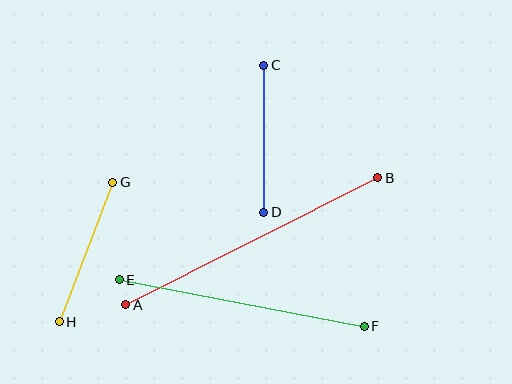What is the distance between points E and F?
The distance is approximately 249 pixels.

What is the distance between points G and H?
The distance is approximately 150 pixels.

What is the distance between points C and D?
The distance is approximately 147 pixels.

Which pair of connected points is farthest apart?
Points A and B are farthest apart.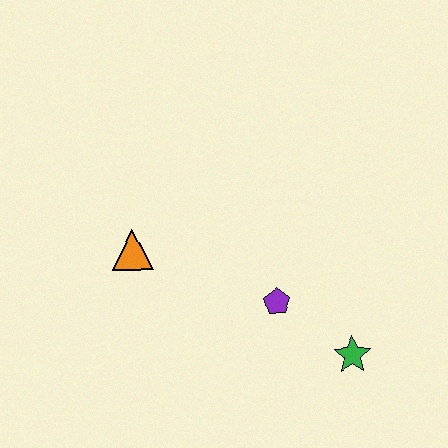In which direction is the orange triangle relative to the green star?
The orange triangle is to the left of the green star.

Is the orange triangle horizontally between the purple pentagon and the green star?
No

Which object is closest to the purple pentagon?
The green star is closest to the purple pentagon.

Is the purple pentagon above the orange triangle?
No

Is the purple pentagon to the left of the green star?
Yes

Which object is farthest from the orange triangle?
The green star is farthest from the orange triangle.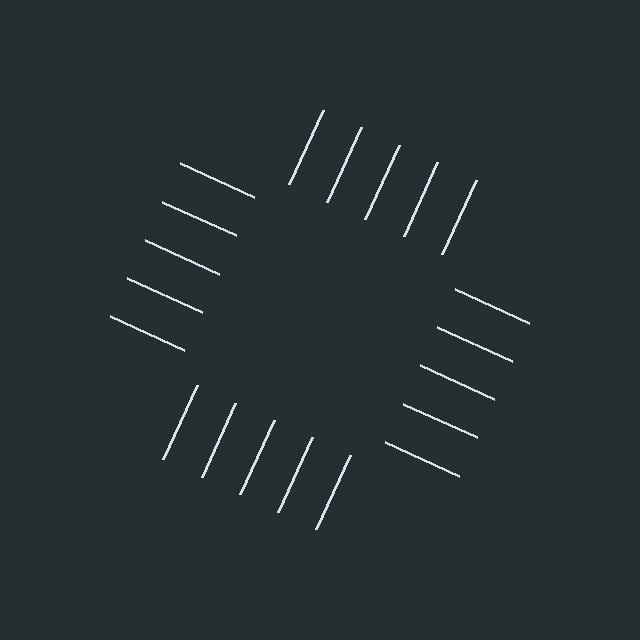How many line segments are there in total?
20 — 5 along each of the 4 edges.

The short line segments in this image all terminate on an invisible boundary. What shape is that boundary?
An illusory square — the line segments terminate on its edges but no continuous stroke is drawn.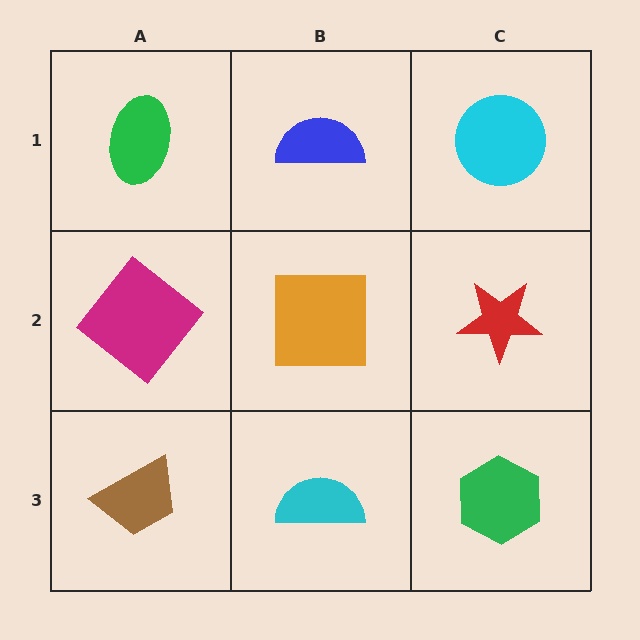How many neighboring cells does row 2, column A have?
3.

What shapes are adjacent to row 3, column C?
A red star (row 2, column C), a cyan semicircle (row 3, column B).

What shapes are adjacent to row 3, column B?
An orange square (row 2, column B), a brown trapezoid (row 3, column A), a green hexagon (row 3, column C).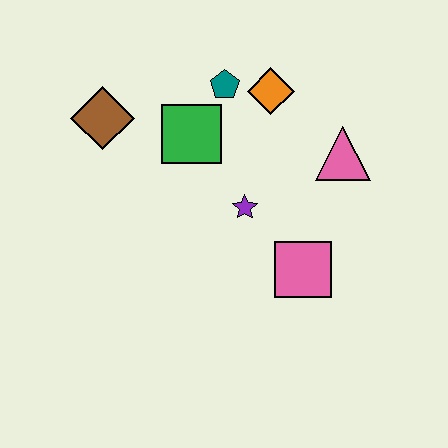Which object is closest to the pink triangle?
The orange diamond is closest to the pink triangle.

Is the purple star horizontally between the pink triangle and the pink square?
No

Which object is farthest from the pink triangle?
The brown diamond is farthest from the pink triangle.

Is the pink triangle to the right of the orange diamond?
Yes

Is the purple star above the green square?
No